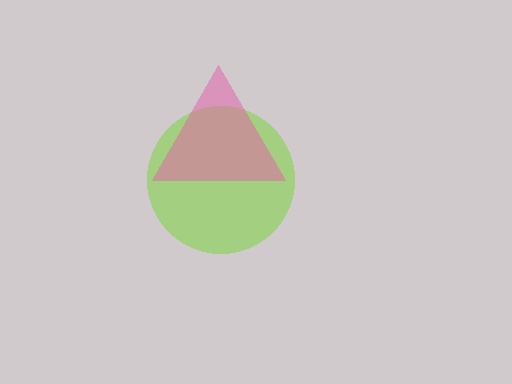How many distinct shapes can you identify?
There are 2 distinct shapes: a lime circle, a pink triangle.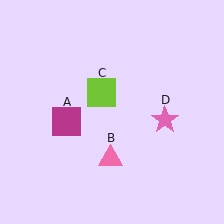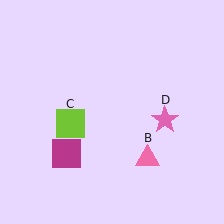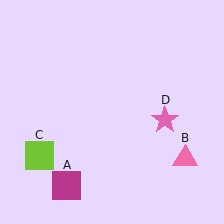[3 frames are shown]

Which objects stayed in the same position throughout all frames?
Pink star (object D) remained stationary.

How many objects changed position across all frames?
3 objects changed position: magenta square (object A), pink triangle (object B), lime square (object C).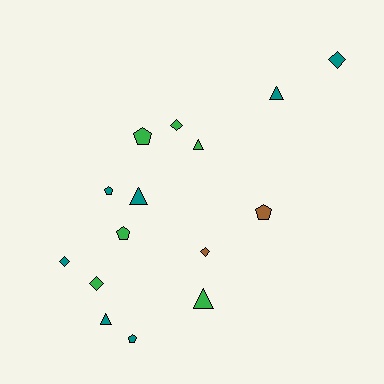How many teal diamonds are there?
There are 2 teal diamonds.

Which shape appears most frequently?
Triangle, with 5 objects.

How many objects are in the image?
There are 15 objects.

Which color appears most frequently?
Teal, with 7 objects.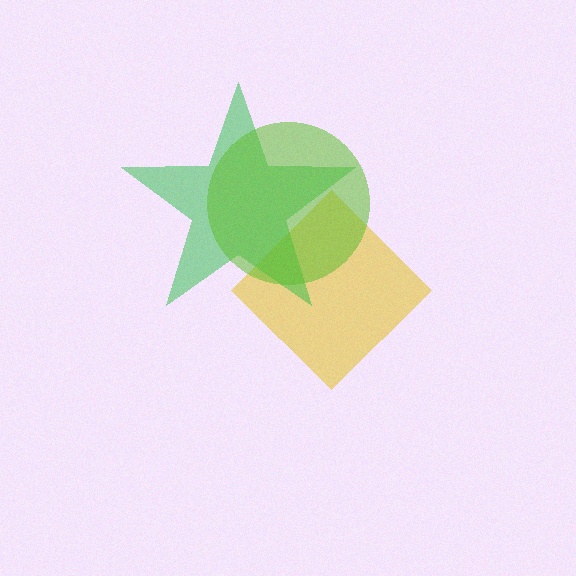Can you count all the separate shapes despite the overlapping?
Yes, there are 3 separate shapes.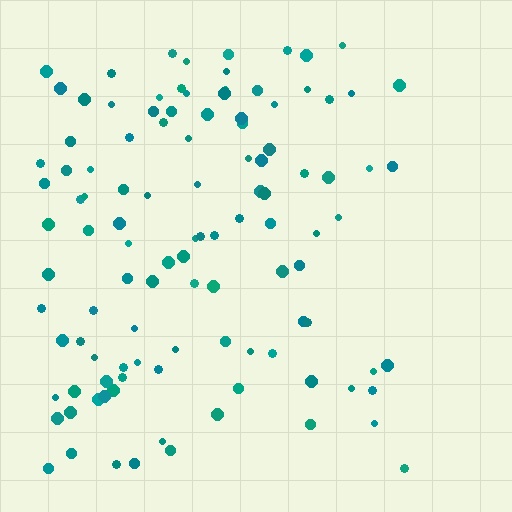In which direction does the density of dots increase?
From right to left, with the left side densest.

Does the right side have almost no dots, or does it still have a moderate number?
Still a moderate number, just noticeably fewer than the left.